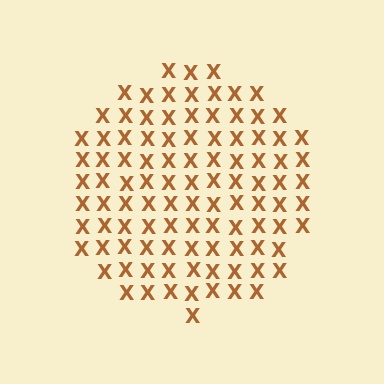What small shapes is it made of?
It is made of small letter X's.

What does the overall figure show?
The overall figure shows a circle.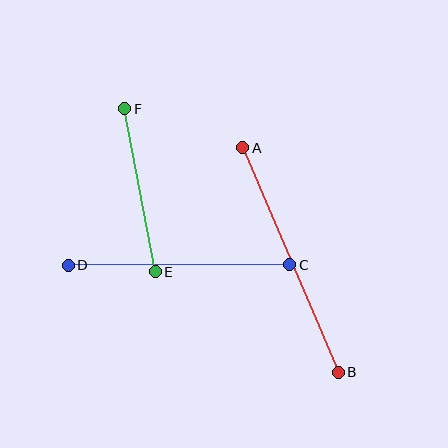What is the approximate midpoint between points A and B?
The midpoint is at approximately (291, 260) pixels.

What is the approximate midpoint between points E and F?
The midpoint is at approximately (140, 190) pixels.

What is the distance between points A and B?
The distance is approximately 244 pixels.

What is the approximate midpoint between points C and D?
The midpoint is at approximately (179, 265) pixels.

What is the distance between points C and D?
The distance is approximately 221 pixels.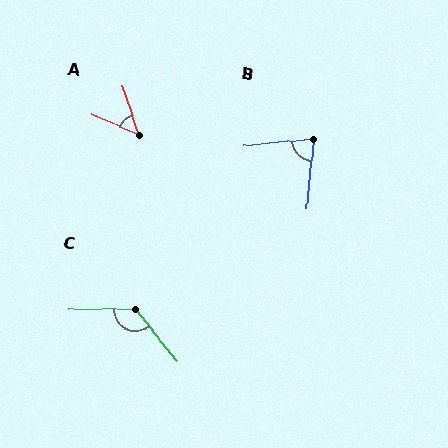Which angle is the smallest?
A, at approximately 49 degrees.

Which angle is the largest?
C, at approximately 128 degrees.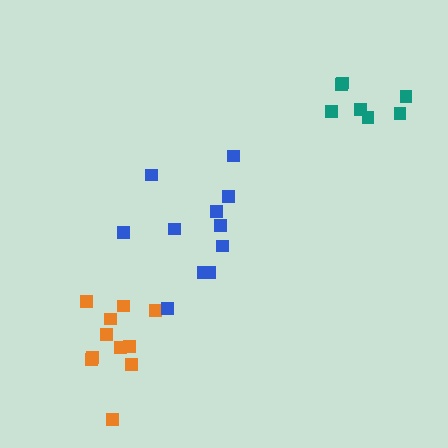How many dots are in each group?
Group 1: 7 dots, Group 2: 11 dots, Group 3: 11 dots (29 total).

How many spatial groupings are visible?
There are 3 spatial groupings.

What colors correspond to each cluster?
The clusters are colored: teal, orange, blue.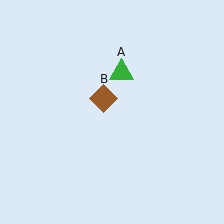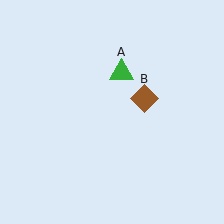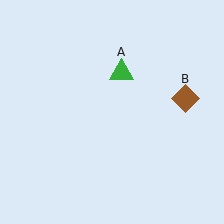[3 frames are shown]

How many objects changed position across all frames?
1 object changed position: brown diamond (object B).